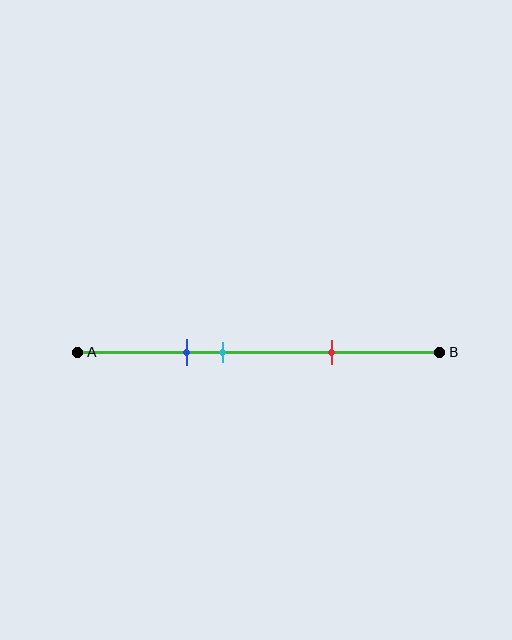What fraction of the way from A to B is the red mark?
The red mark is approximately 70% (0.7) of the way from A to B.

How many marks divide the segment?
There are 3 marks dividing the segment.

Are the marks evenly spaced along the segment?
No, the marks are not evenly spaced.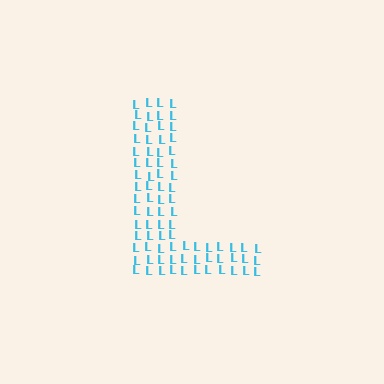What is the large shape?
The large shape is the letter L.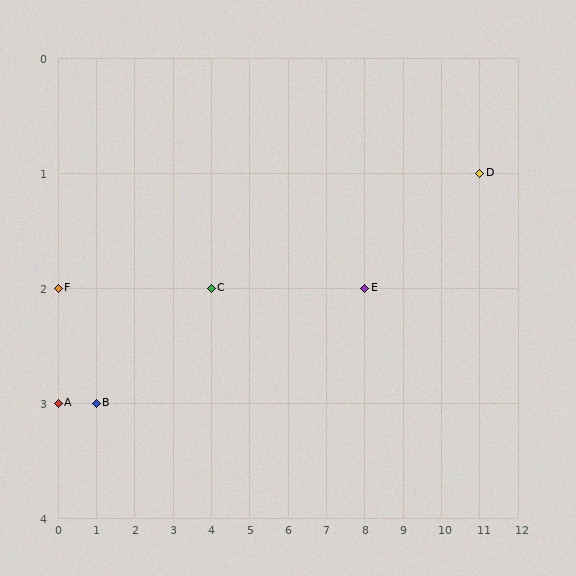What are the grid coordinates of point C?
Point C is at grid coordinates (4, 2).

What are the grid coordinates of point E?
Point E is at grid coordinates (8, 2).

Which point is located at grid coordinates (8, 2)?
Point E is at (8, 2).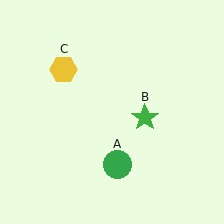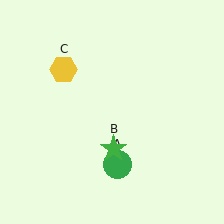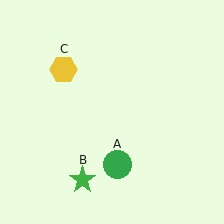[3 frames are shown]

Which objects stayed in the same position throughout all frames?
Green circle (object A) and yellow hexagon (object C) remained stationary.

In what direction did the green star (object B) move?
The green star (object B) moved down and to the left.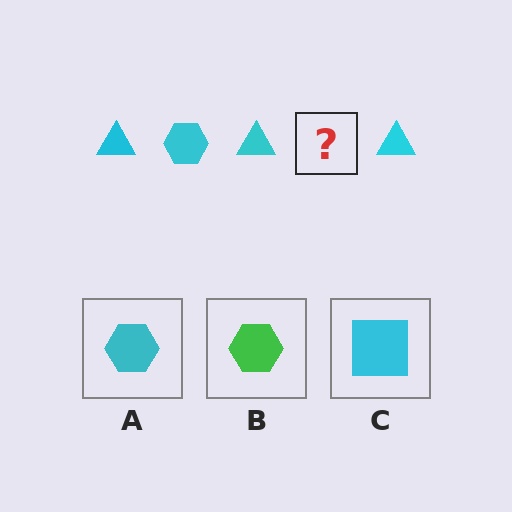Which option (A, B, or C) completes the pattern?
A.